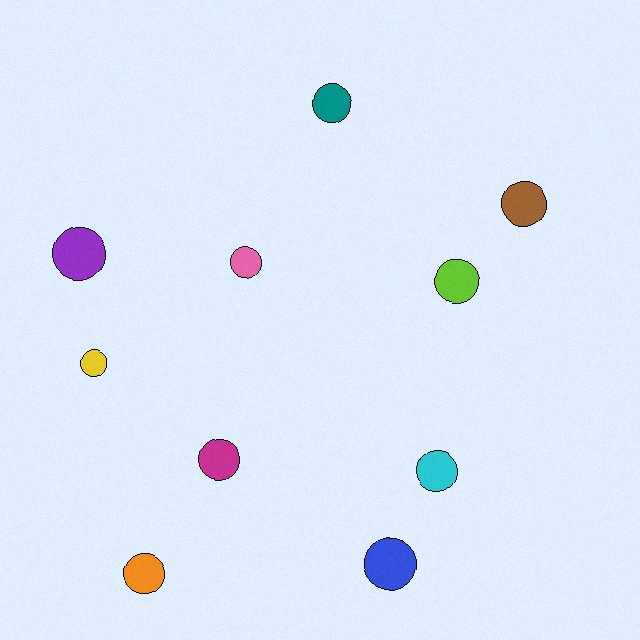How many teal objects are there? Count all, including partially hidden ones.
There is 1 teal object.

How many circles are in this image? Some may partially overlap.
There are 10 circles.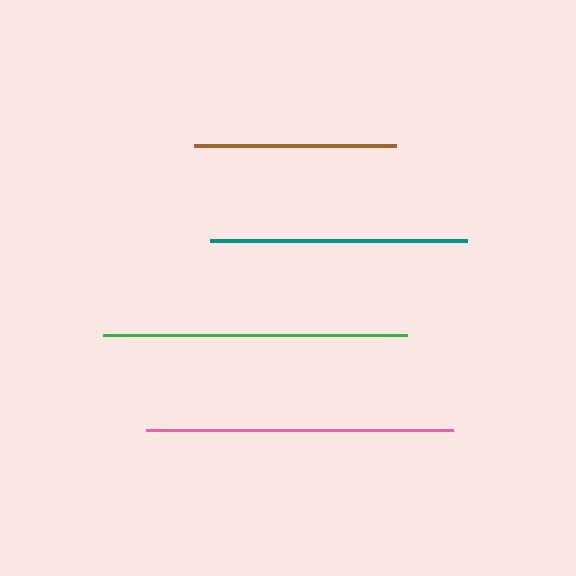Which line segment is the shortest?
The brown line is the shortest at approximately 202 pixels.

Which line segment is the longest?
The pink line is the longest at approximately 307 pixels.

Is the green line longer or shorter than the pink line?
The pink line is longer than the green line.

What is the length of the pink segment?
The pink segment is approximately 307 pixels long.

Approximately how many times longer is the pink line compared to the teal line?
The pink line is approximately 1.2 times the length of the teal line.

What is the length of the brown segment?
The brown segment is approximately 202 pixels long.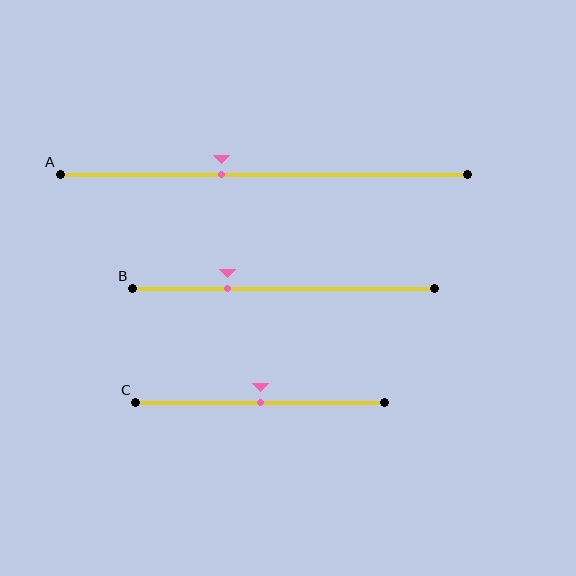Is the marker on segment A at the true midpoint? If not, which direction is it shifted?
No, the marker on segment A is shifted to the left by about 10% of the segment length.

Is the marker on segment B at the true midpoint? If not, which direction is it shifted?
No, the marker on segment B is shifted to the left by about 19% of the segment length.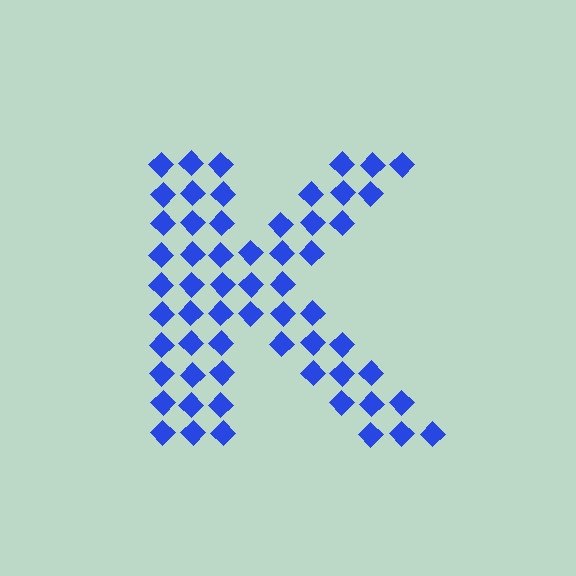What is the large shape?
The large shape is the letter K.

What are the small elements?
The small elements are diamonds.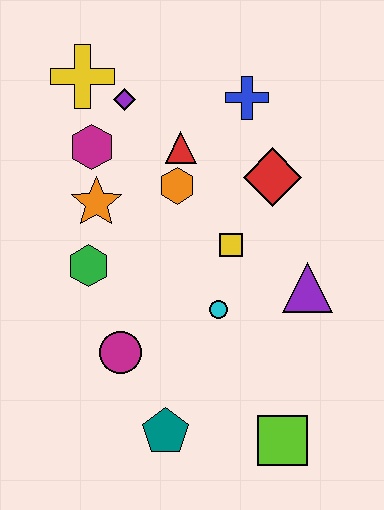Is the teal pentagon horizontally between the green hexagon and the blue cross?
Yes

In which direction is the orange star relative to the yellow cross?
The orange star is below the yellow cross.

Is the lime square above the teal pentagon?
No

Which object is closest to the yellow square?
The cyan circle is closest to the yellow square.